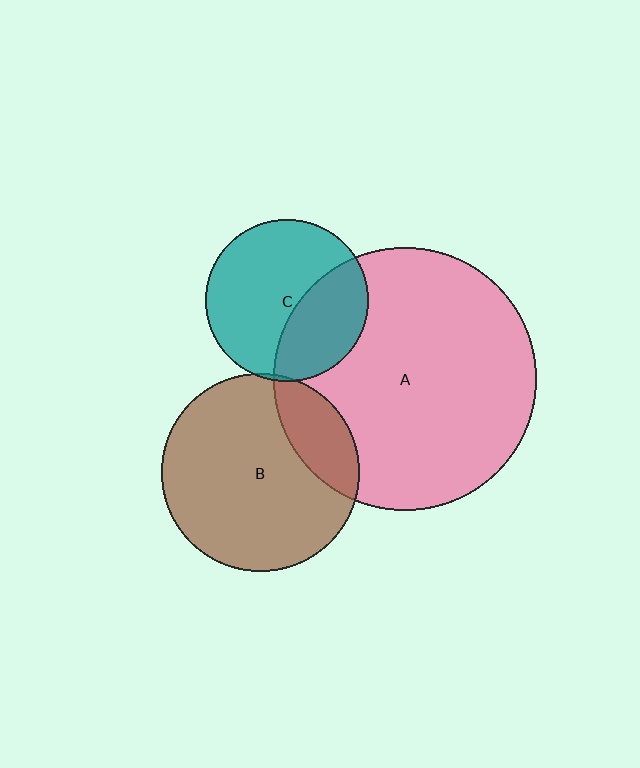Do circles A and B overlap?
Yes.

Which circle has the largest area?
Circle A (pink).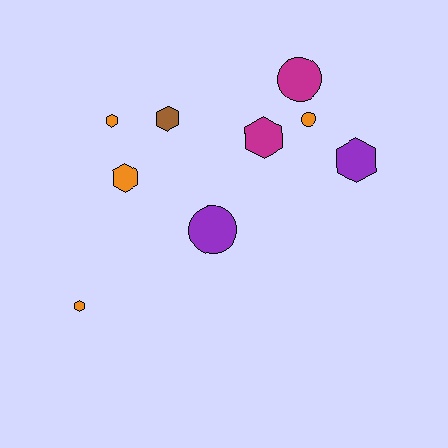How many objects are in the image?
There are 9 objects.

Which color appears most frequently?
Orange, with 4 objects.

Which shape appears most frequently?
Hexagon, with 6 objects.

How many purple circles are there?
There is 1 purple circle.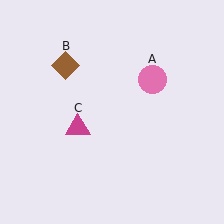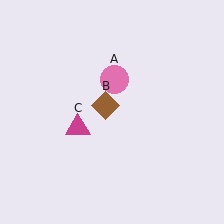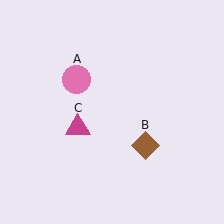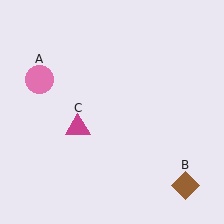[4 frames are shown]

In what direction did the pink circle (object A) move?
The pink circle (object A) moved left.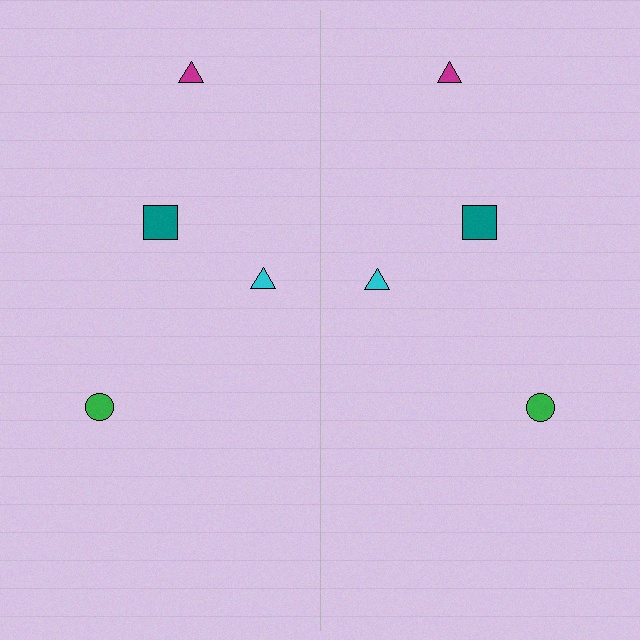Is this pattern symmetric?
Yes, this pattern has bilateral (reflection) symmetry.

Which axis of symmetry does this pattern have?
The pattern has a vertical axis of symmetry running through the center of the image.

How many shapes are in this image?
There are 8 shapes in this image.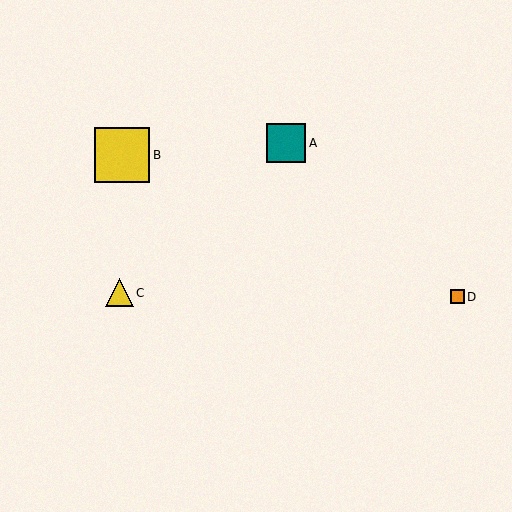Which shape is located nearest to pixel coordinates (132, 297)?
The yellow triangle (labeled C) at (119, 293) is nearest to that location.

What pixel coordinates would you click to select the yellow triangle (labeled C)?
Click at (119, 293) to select the yellow triangle C.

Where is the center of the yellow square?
The center of the yellow square is at (122, 155).